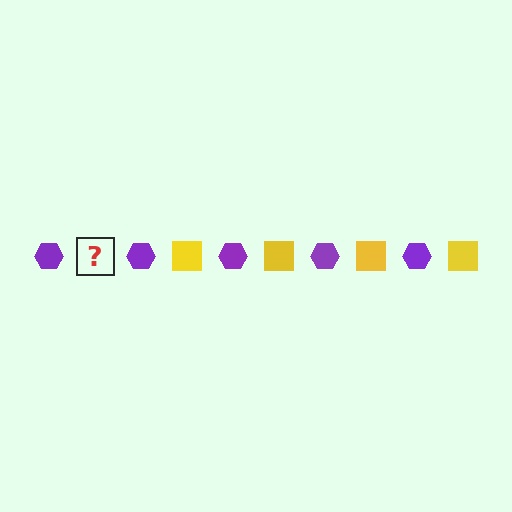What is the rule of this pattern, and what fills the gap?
The rule is that the pattern alternates between purple hexagon and yellow square. The gap should be filled with a yellow square.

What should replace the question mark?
The question mark should be replaced with a yellow square.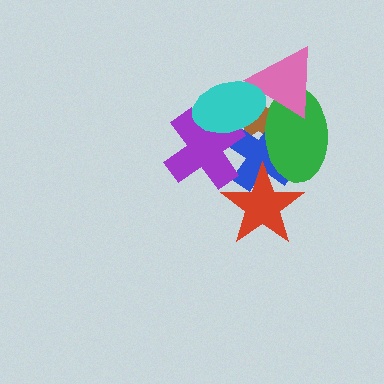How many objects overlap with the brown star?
5 objects overlap with the brown star.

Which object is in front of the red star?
The green ellipse is in front of the red star.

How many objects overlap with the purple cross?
3 objects overlap with the purple cross.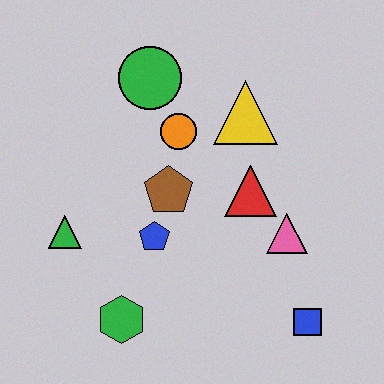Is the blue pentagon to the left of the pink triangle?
Yes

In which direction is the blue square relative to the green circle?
The blue square is below the green circle.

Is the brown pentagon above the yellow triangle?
No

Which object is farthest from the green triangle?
The blue square is farthest from the green triangle.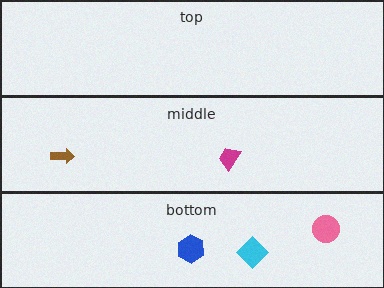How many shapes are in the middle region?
2.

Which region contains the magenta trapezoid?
The middle region.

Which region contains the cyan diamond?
The bottom region.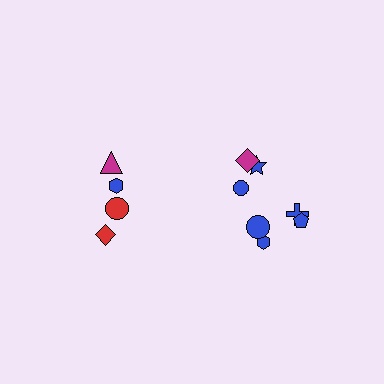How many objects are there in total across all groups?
There are 11 objects.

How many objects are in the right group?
There are 7 objects.